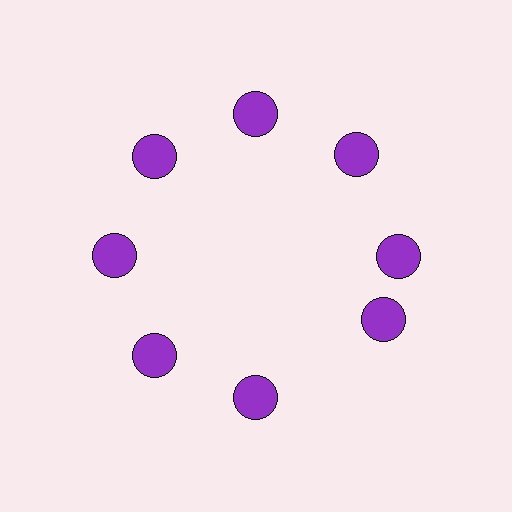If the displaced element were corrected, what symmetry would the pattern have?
It would have 8-fold rotational symmetry — the pattern would map onto itself every 45 degrees.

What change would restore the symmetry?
The symmetry would be restored by rotating it back into even spacing with its neighbors so that all 8 circles sit at equal angles and equal distance from the center.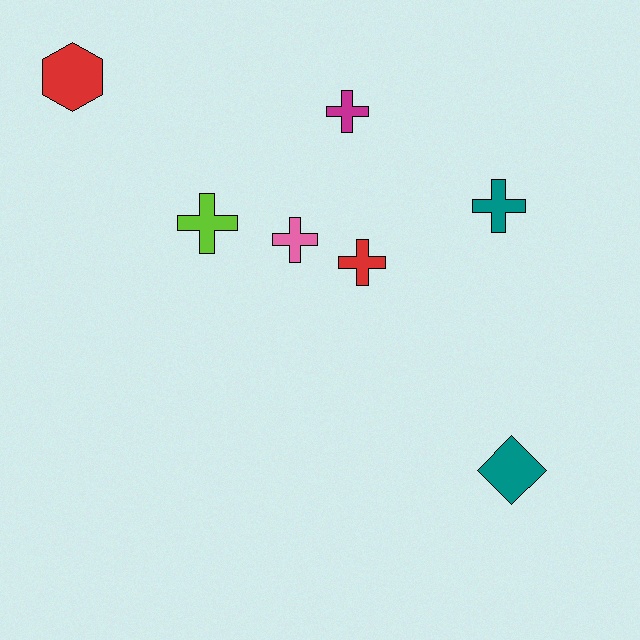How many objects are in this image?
There are 7 objects.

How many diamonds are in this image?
There is 1 diamond.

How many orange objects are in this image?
There are no orange objects.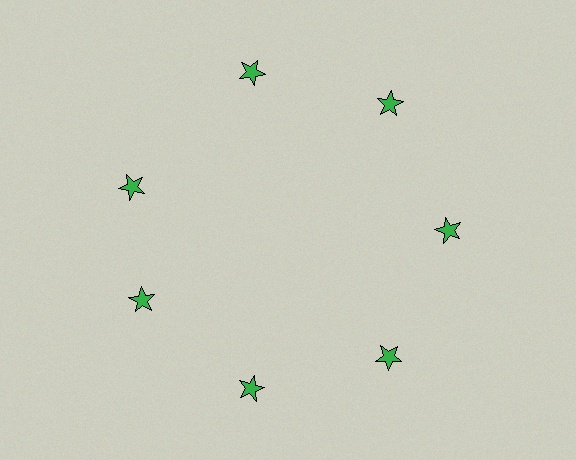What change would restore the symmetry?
The symmetry would be restored by rotating it back into even spacing with its neighbors so that all 7 stars sit at equal angles and equal distance from the center.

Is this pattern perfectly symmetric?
No. The 7 green stars are arranged in a ring, but one element near the 10 o'clock position is rotated out of alignment along the ring, breaking the 7-fold rotational symmetry.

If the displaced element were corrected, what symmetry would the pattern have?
It would have 7-fold rotational symmetry — the pattern would map onto itself every 51 degrees.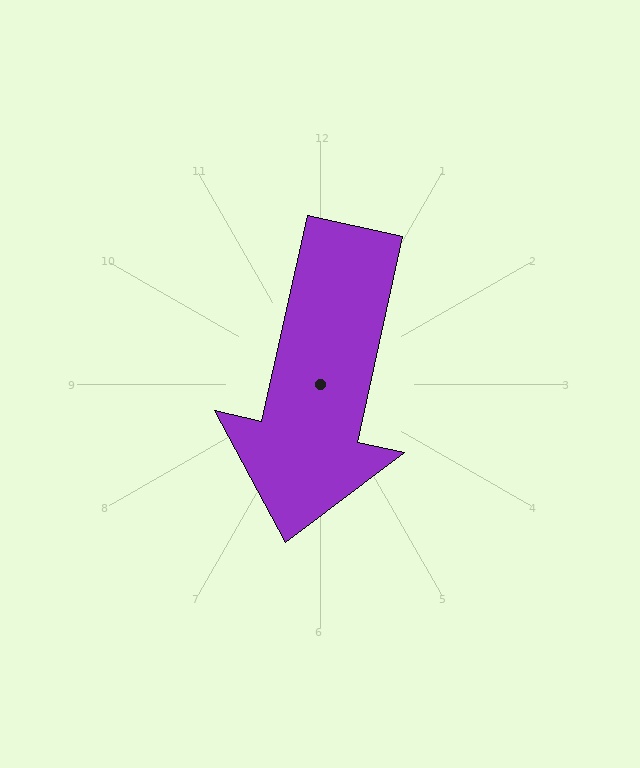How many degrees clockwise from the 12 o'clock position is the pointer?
Approximately 192 degrees.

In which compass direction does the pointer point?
South.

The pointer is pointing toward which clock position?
Roughly 6 o'clock.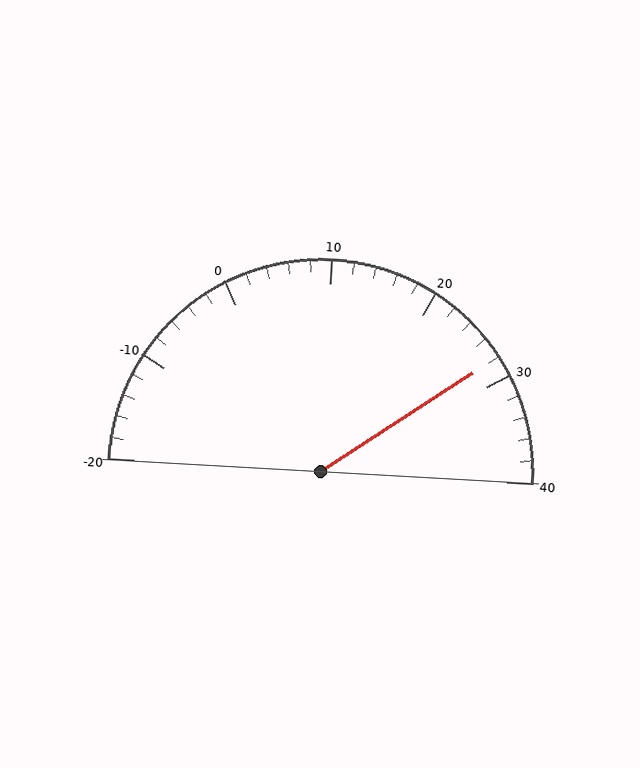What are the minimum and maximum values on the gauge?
The gauge ranges from -20 to 40.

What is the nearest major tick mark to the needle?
The nearest major tick mark is 30.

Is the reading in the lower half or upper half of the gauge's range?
The reading is in the upper half of the range (-20 to 40).